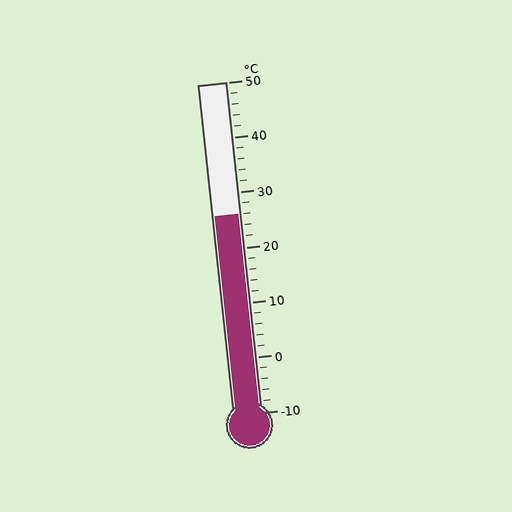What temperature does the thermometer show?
The thermometer shows approximately 26°C.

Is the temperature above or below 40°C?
The temperature is below 40°C.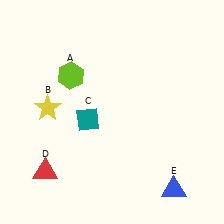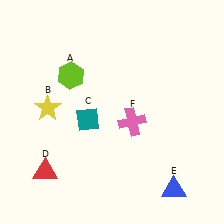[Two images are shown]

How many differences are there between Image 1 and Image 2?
There is 1 difference between the two images.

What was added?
A pink cross (F) was added in Image 2.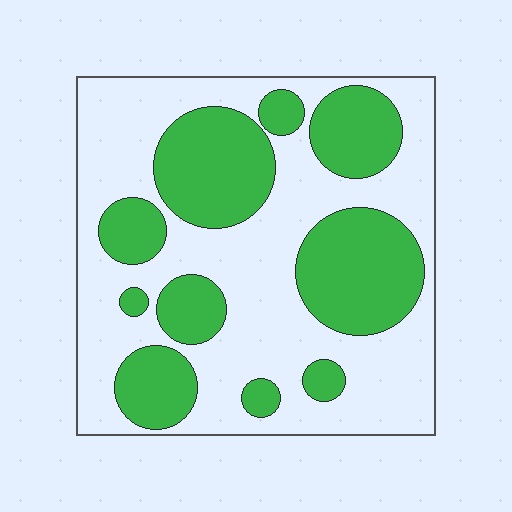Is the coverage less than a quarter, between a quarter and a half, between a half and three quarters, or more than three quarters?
Between a quarter and a half.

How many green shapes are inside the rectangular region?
10.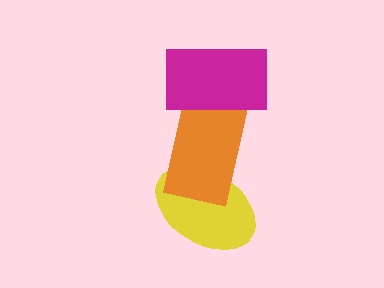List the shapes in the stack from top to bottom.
From top to bottom: the magenta rectangle, the orange rectangle, the yellow ellipse.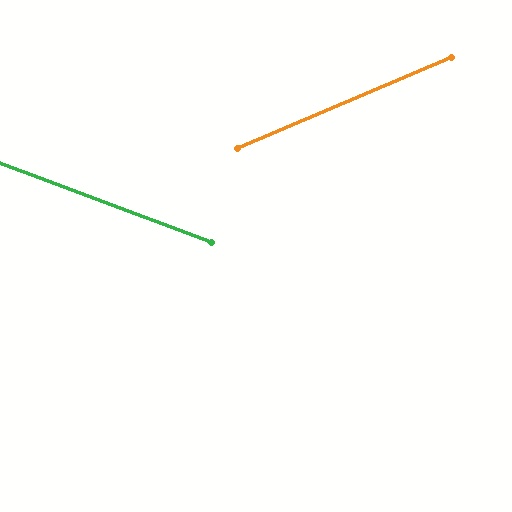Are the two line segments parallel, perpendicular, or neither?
Neither parallel nor perpendicular — they differ by about 44°.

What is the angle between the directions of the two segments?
Approximately 44 degrees.